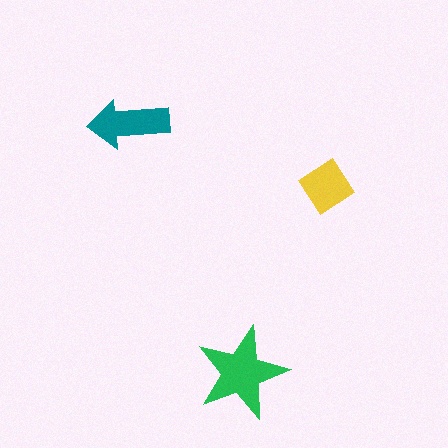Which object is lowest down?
The green star is bottommost.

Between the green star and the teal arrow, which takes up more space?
The green star.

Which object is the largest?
The green star.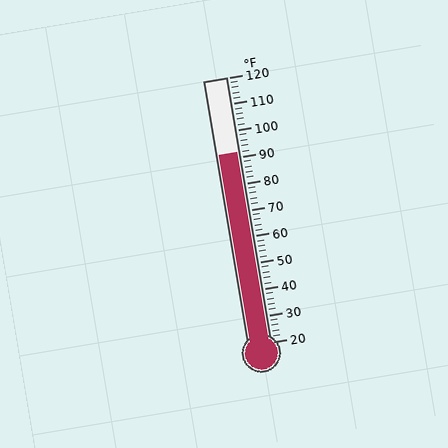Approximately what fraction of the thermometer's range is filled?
The thermometer is filled to approximately 70% of its range.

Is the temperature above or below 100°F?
The temperature is below 100°F.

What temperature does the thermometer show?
The thermometer shows approximately 92°F.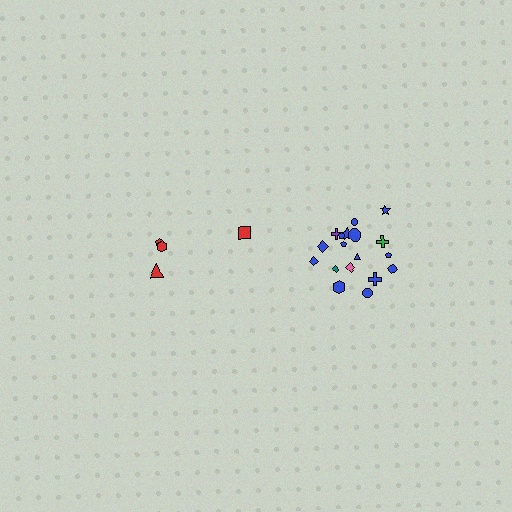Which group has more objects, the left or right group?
The right group.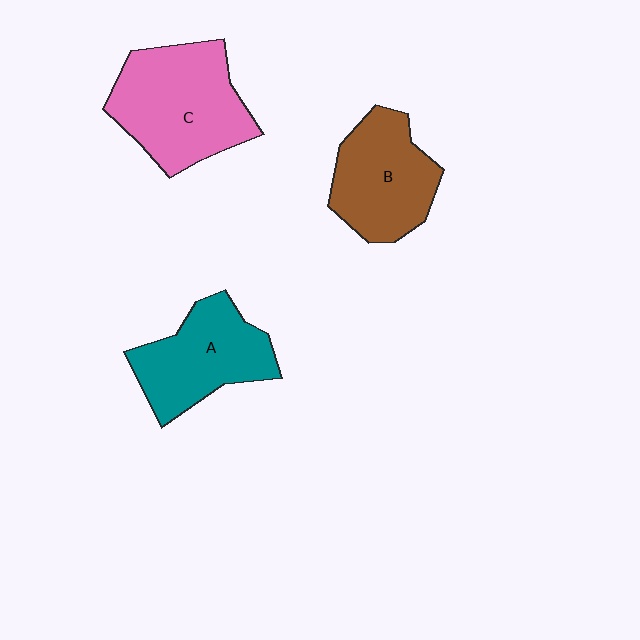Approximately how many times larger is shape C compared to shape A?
Approximately 1.3 times.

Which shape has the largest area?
Shape C (pink).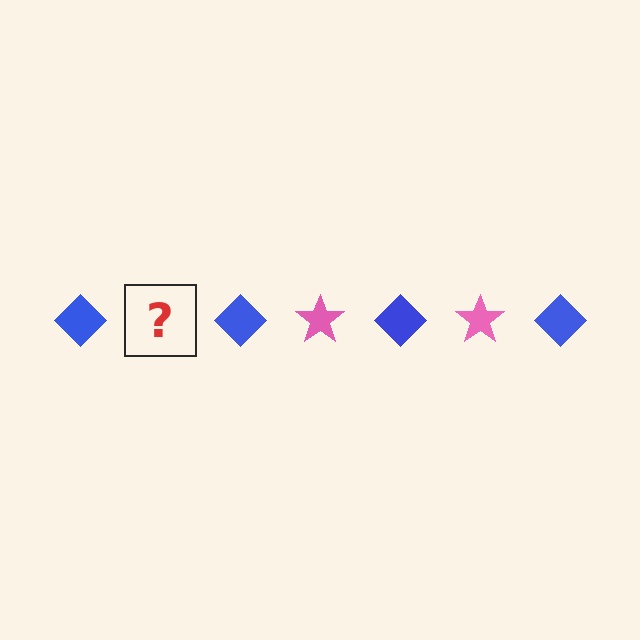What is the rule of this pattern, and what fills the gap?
The rule is that the pattern alternates between blue diamond and pink star. The gap should be filled with a pink star.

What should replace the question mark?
The question mark should be replaced with a pink star.